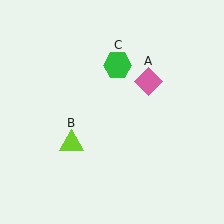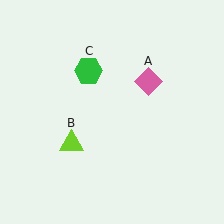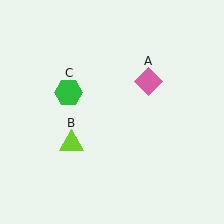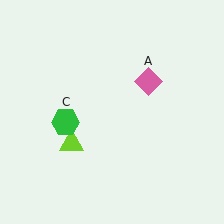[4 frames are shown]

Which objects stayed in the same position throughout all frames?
Pink diamond (object A) and lime triangle (object B) remained stationary.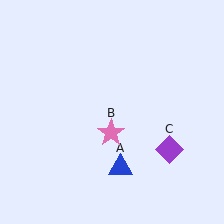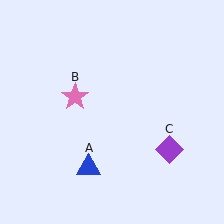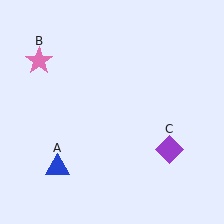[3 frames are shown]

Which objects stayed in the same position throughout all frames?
Purple diamond (object C) remained stationary.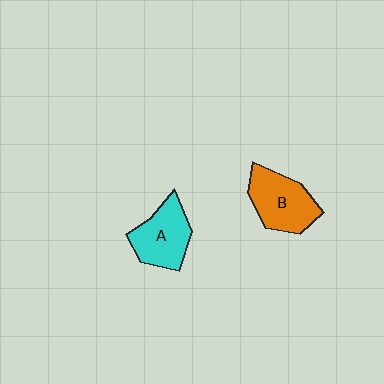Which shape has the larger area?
Shape B (orange).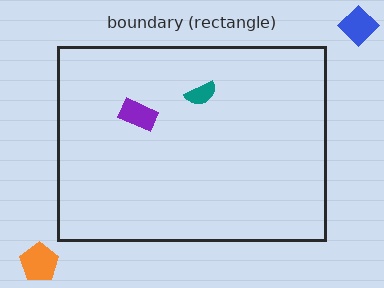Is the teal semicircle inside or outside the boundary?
Inside.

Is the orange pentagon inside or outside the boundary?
Outside.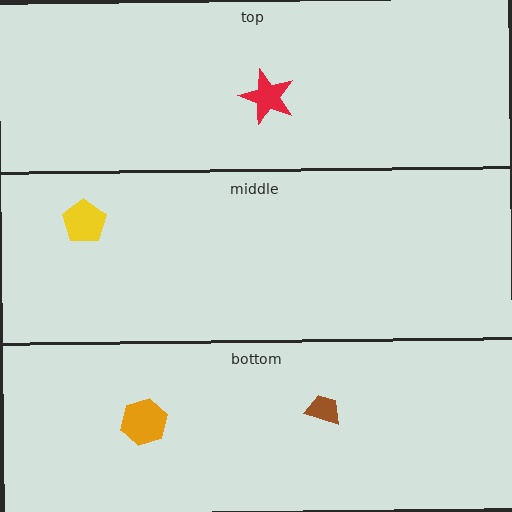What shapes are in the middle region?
The yellow pentagon.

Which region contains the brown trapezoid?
The bottom region.